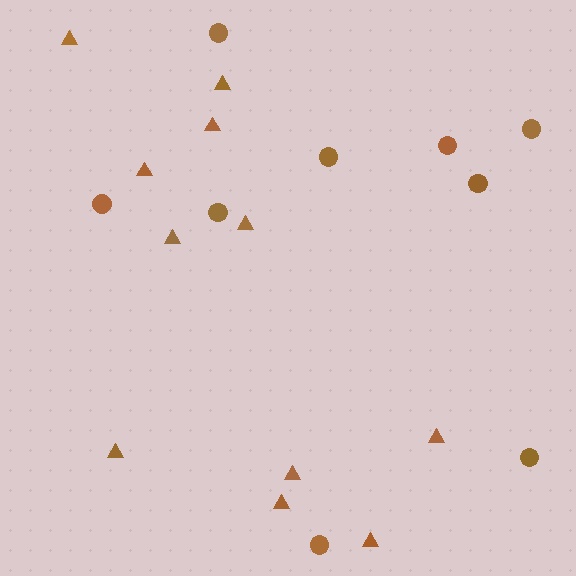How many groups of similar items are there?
There are 2 groups: one group of circles (9) and one group of triangles (11).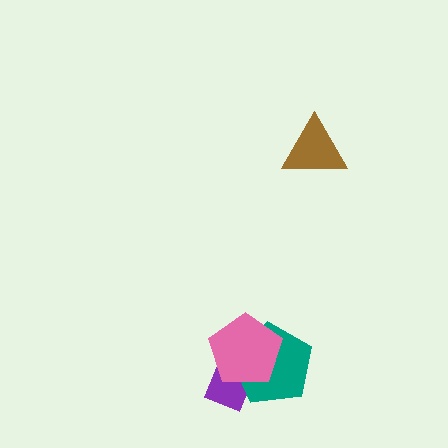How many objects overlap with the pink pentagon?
2 objects overlap with the pink pentagon.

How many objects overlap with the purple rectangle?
2 objects overlap with the purple rectangle.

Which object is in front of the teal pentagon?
The pink pentagon is in front of the teal pentagon.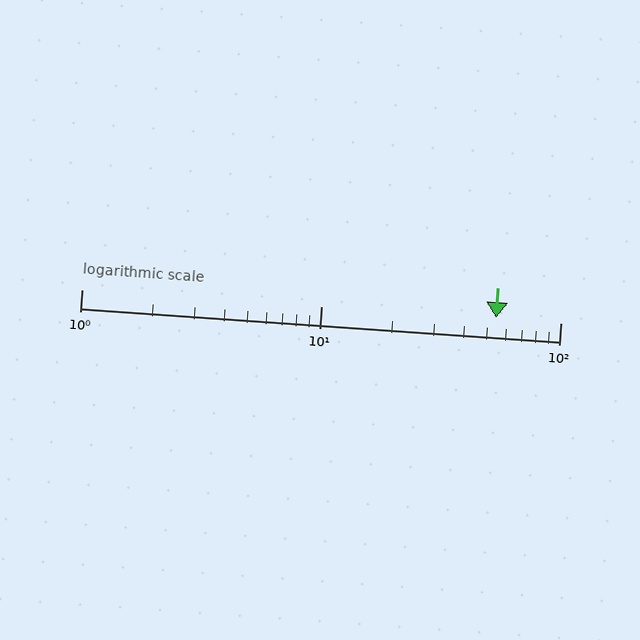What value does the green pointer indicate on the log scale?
The pointer indicates approximately 54.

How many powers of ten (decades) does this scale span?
The scale spans 2 decades, from 1 to 100.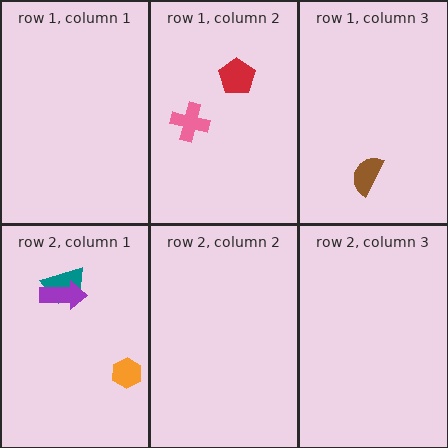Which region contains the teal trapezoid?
The row 2, column 1 region.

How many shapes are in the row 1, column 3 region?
1.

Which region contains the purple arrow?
The row 2, column 1 region.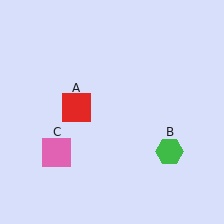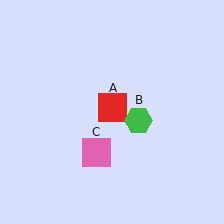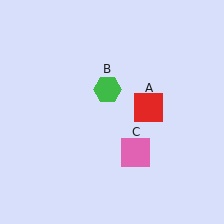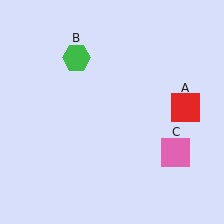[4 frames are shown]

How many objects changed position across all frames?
3 objects changed position: red square (object A), green hexagon (object B), pink square (object C).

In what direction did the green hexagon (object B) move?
The green hexagon (object B) moved up and to the left.